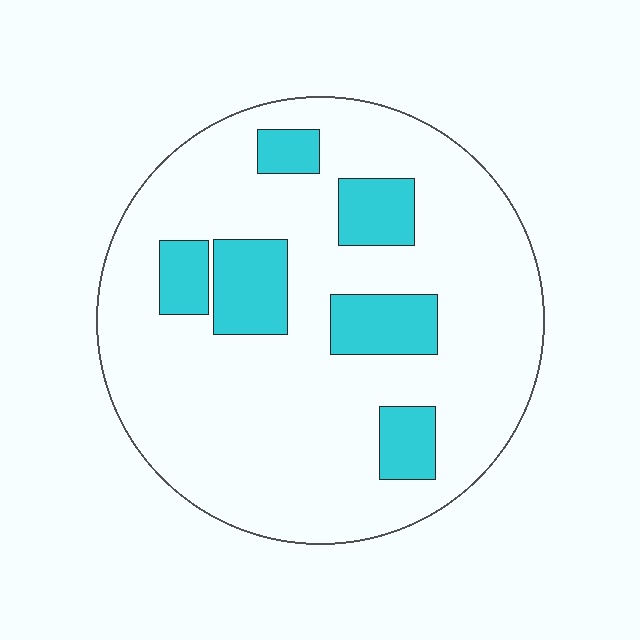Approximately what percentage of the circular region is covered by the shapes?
Approximately 20%.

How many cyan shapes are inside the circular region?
6.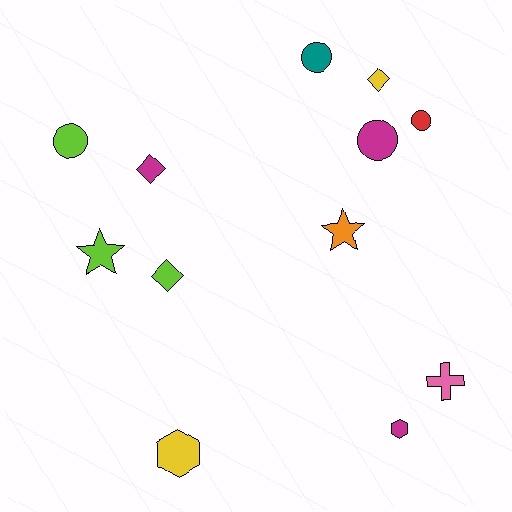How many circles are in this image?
There are 4 circles.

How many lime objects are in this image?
There are 3 lime objects.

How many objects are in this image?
There are 12 objects.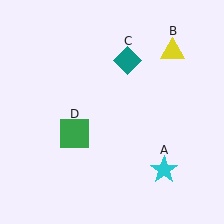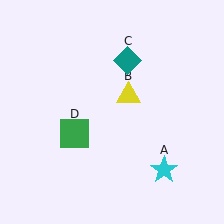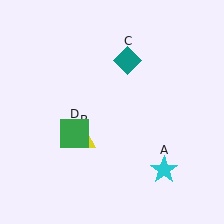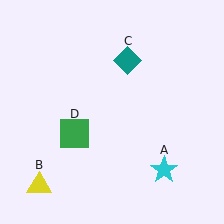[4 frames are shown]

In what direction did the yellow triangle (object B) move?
The yellow triangle (object B) moved down and to the left.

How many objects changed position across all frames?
1 object changed position: yellow triangle (object B).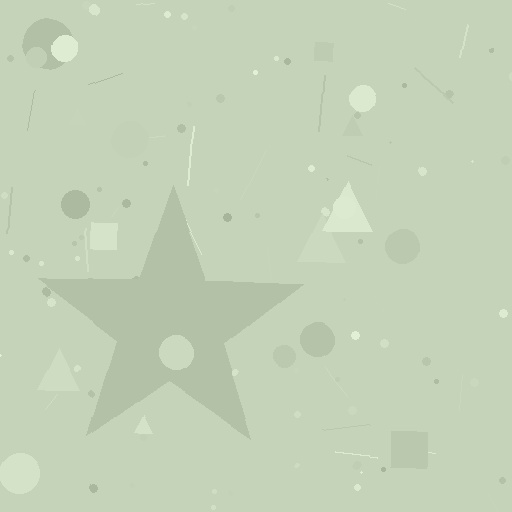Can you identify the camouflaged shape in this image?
The camouflaged shape is a star.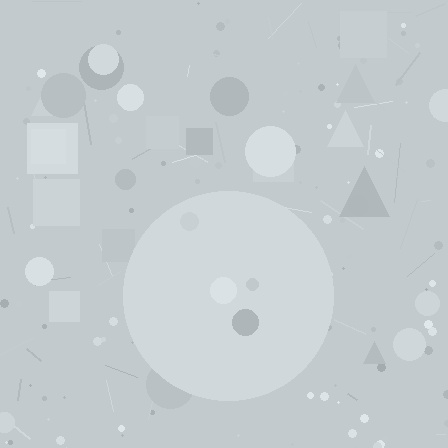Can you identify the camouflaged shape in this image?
The camouflaged shape is a circle.